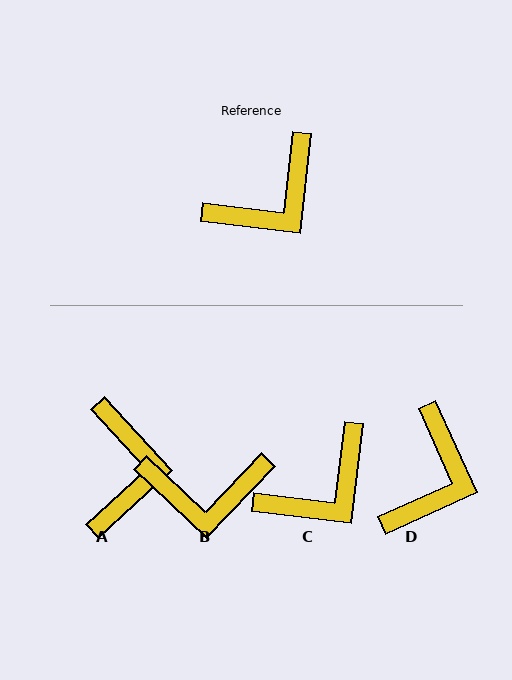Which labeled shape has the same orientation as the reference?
C.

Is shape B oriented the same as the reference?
No, it is off by about 37 degrees.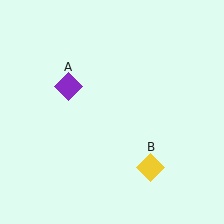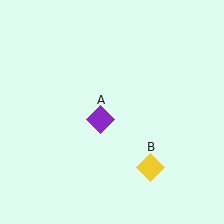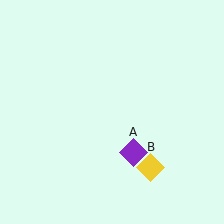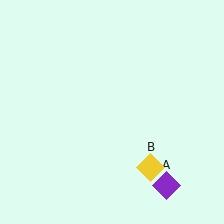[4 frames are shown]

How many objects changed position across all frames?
1 object changed position: purple diamond (object A).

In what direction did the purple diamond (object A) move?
The purple diamond (object A) moved down and to the right.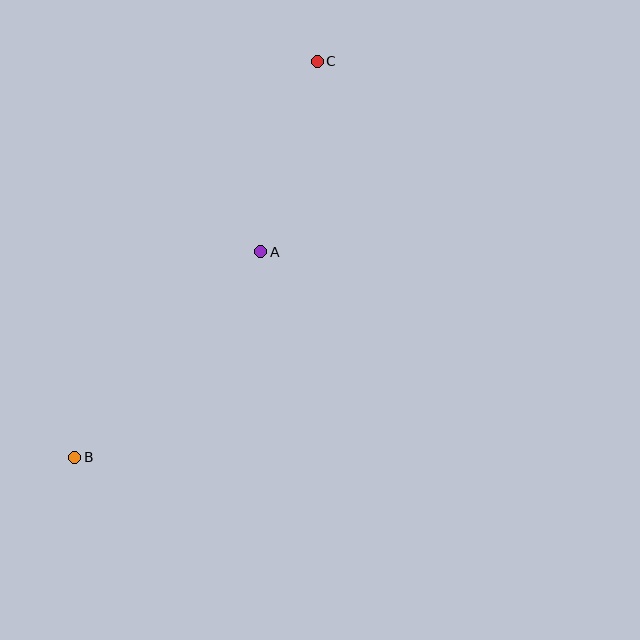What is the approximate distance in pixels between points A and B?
The distance between A and B is approximately 277 pixels.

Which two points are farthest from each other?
Points B and C are farthest from each other.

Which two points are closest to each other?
Points A and C are closest to each other.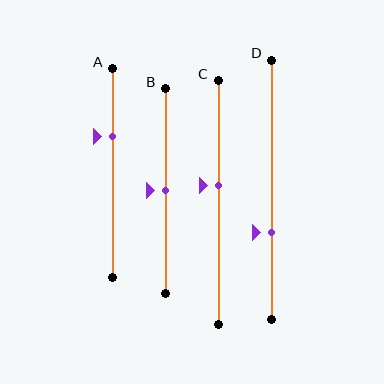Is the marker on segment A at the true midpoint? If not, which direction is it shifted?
No, the marker on segment A is shifted upward by about 18% of the segment length.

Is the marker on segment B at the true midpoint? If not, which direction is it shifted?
Yes, the marker on segment B is at the true midpoint.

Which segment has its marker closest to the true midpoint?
Segment B has its marker closest to the true midpoint.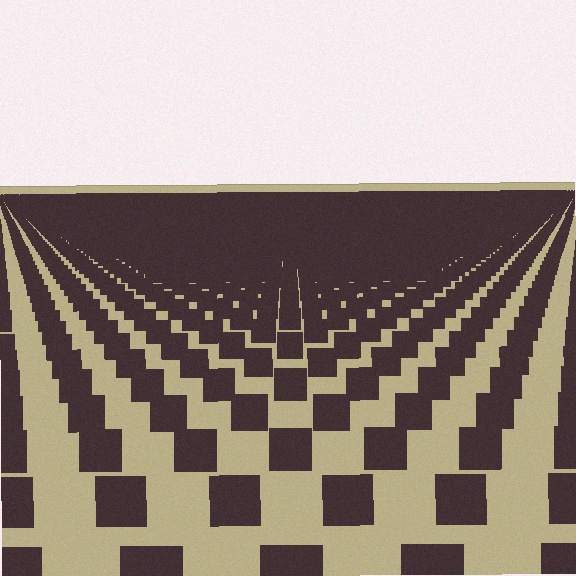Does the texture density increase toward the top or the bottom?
Density increases toward the top.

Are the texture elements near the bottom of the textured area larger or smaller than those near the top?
Larger. Near the bottom, elements are closer to the viewer and appear at a bigger on-screen size.